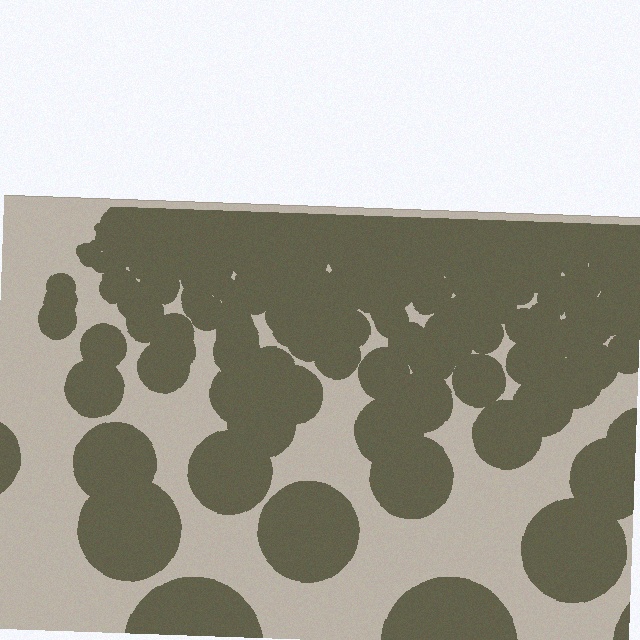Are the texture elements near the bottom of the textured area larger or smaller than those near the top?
Larger. Near the bottom, elements are closer to the viewer and appear at a bigger on-screen size.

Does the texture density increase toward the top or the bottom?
Density increases toward the top.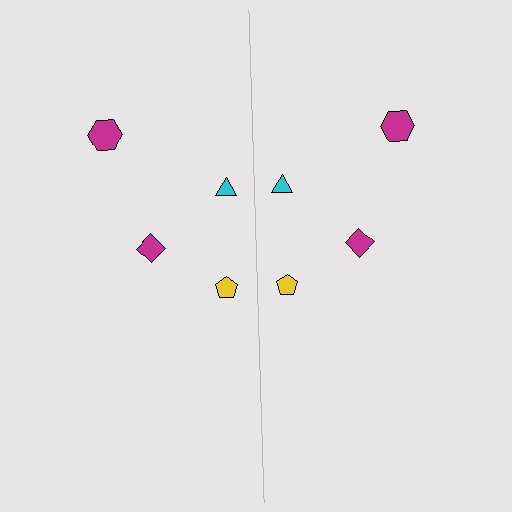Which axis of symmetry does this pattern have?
The pattern has a vertical axis of symmetry running through the center of the image.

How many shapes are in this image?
There are 8 shapes in this image.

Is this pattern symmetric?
Yes, this pattern has bilateral (reflection) symmetry.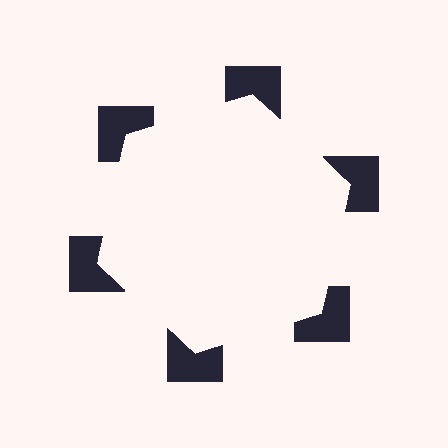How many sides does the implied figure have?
6 sides.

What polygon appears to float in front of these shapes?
An illusory hexagon — its edges are inferred from the aligned wedge cuts in the notched squares, not physically drawn.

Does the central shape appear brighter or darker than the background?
It typically appears slightly brighter than the background, even though no actual brightness change is drawn.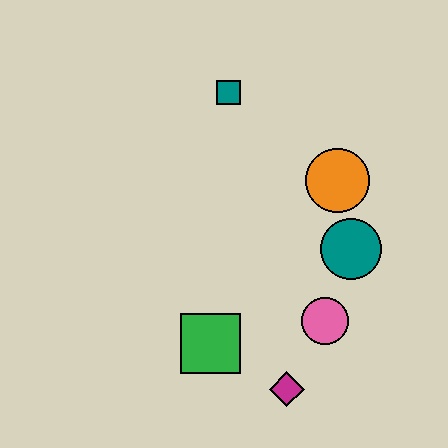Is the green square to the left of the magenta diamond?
Yes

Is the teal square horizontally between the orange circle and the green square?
Yes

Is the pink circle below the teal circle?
Yes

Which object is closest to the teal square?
The orange circle is closest to the teal square.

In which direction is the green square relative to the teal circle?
The green square is to the left of the teal circle.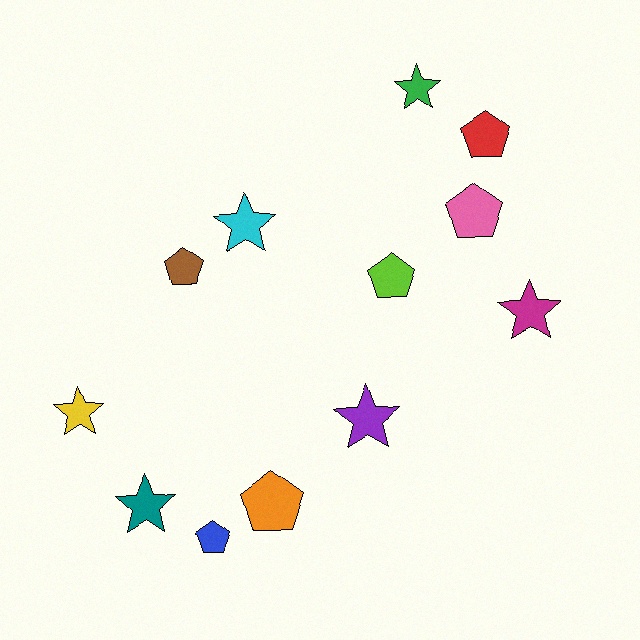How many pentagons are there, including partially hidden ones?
There are 6 pentagons.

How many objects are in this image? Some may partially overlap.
There are 12 objects.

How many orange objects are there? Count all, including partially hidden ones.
There is 1 orange object.